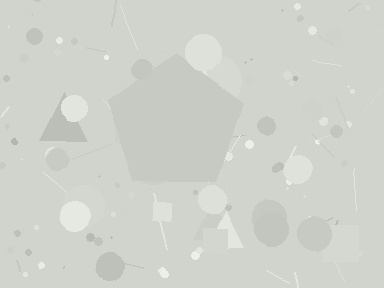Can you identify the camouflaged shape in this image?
The camouflaged shape is a pentagon.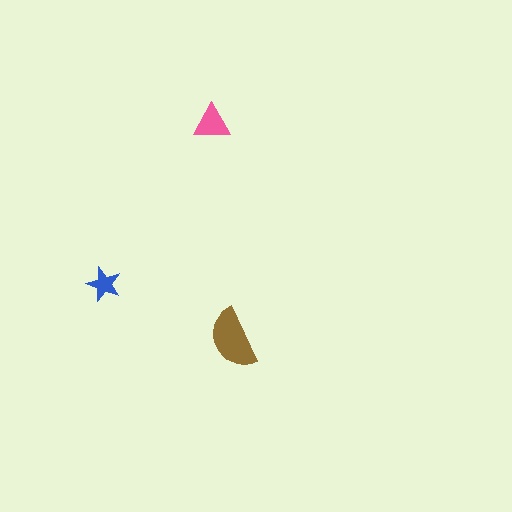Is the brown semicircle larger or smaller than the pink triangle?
Larger.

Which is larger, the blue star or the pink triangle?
The pink triangle.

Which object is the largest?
The brown semicircle.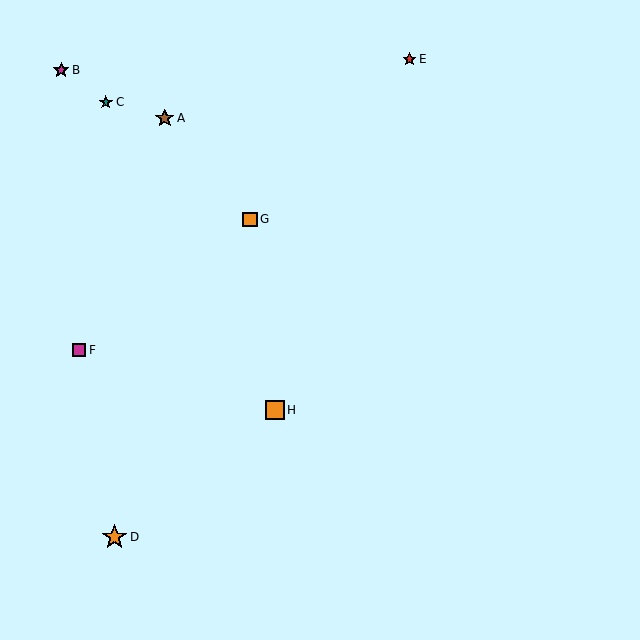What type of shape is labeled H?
Shape H is an orange square.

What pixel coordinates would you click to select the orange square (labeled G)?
Click at (250, 219) to select the orange square G.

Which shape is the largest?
The orange star (labeled D) is the largest.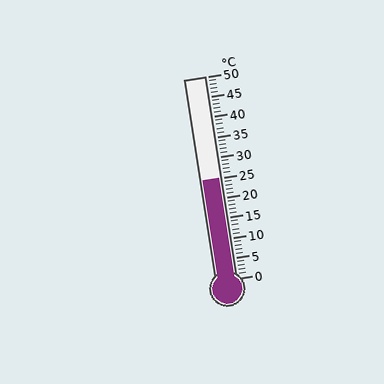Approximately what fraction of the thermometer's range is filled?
The thermometer is filled to approximately 50% of its range.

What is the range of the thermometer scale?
The thermometer scale ranges from 0°C to 50°C.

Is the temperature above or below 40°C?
The temperature is below 40°C.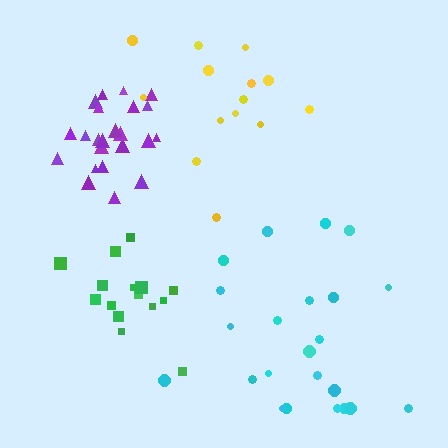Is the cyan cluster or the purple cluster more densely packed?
Purple.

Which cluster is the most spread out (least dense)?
Yellow.